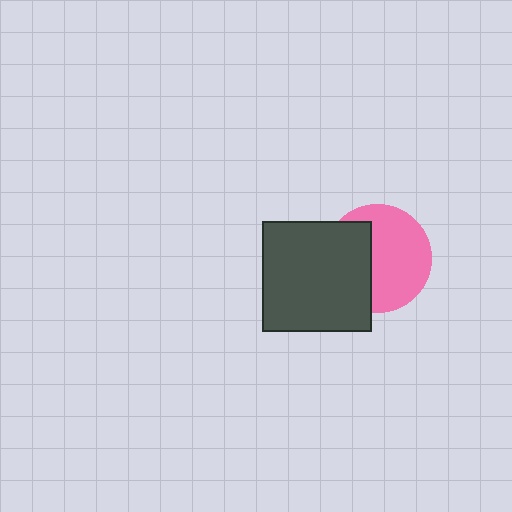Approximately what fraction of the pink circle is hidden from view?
Roughly 39% of the pink circle is hidden behind the dark gray rectangle.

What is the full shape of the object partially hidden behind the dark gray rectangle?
The partially hidden object is a pink circle.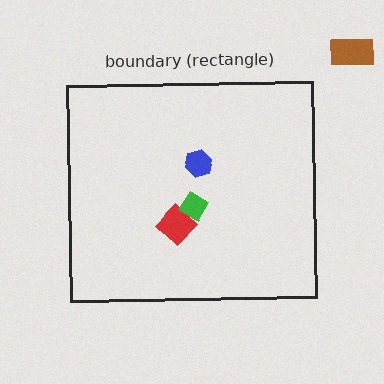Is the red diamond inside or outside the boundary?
Inside.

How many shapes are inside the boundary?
3 inside, 1 outside.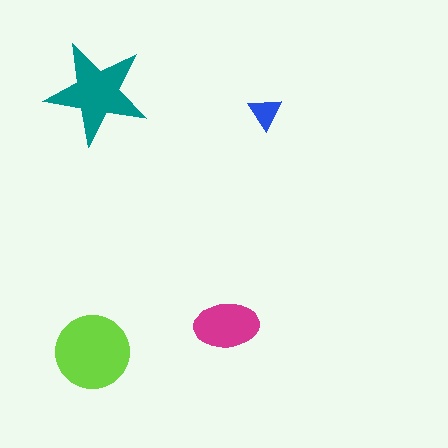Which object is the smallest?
The blue triangle.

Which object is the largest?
The lime circle.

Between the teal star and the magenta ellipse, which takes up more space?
The teal star.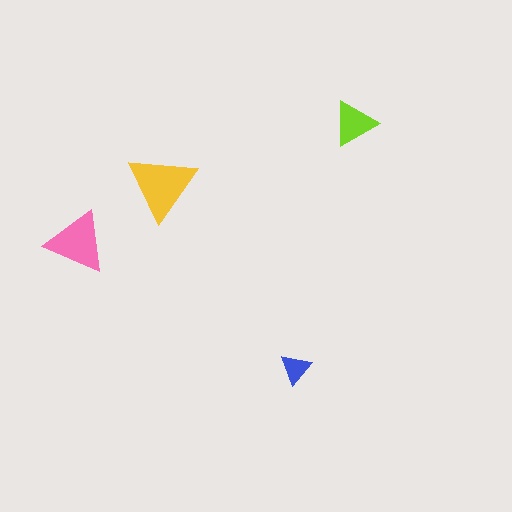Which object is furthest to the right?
The lime triangle is rightmost.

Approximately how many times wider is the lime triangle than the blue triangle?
About 1.5 times wider.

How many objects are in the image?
There are 4 objects in the image.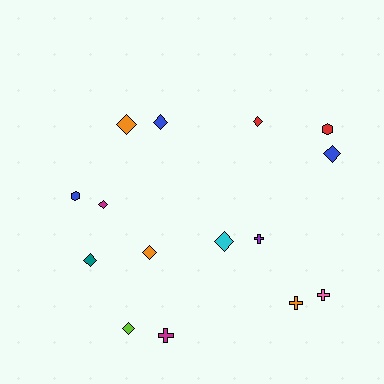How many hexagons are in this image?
There are 2 hexagons.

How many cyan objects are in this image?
There is 1 cyan object.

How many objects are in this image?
There are 15 objects.